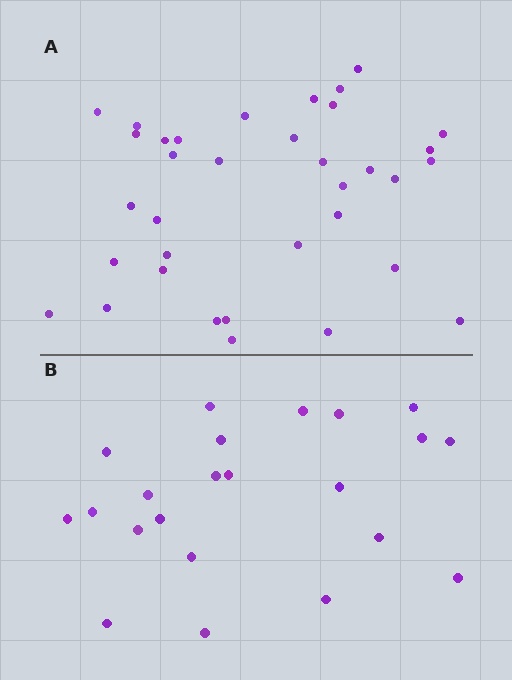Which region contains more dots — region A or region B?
Region A (the top region) has more dots.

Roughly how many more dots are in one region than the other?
Region A has approximately 15 more dots than region B.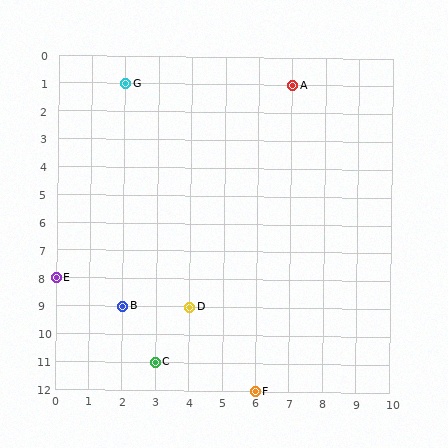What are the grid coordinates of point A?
Point A is at grid coordinates (7, 1).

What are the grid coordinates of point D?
Point D is at grid coordinates (4, 9).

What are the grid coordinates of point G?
Point G is at grid coordinates (2, 1).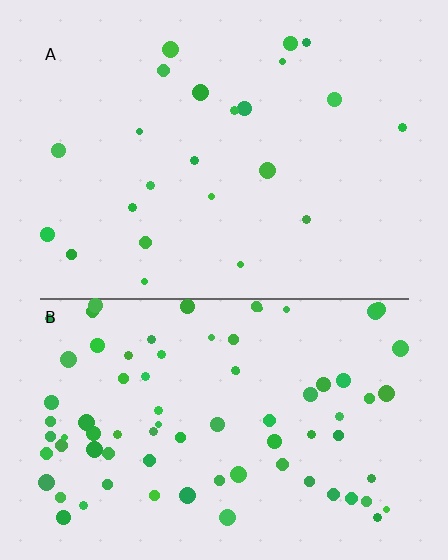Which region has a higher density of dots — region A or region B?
B (the bottom).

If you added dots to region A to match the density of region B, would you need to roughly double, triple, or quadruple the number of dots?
Approximately triple.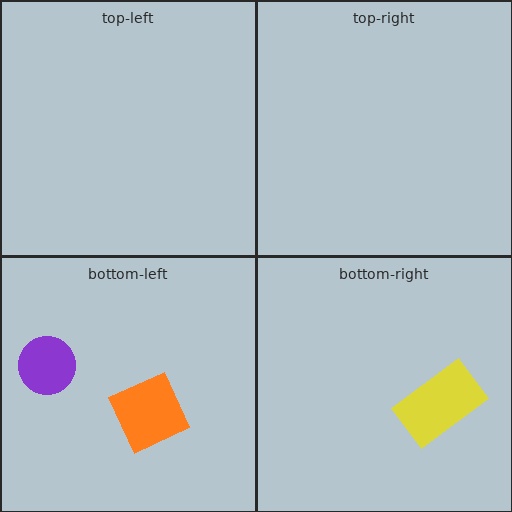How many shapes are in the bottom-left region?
2.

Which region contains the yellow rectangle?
The bottom-right region.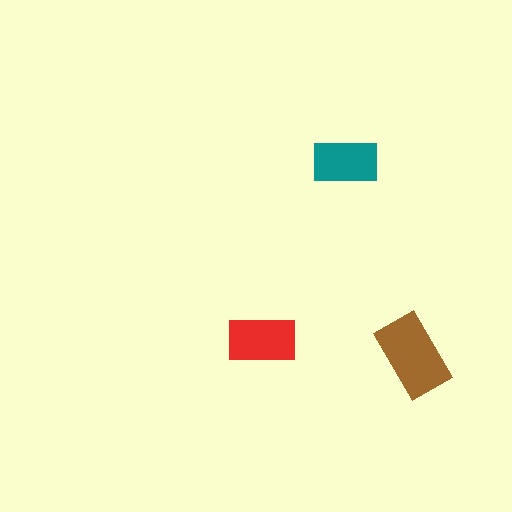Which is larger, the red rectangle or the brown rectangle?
The brown one.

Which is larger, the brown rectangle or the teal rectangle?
The brown one.